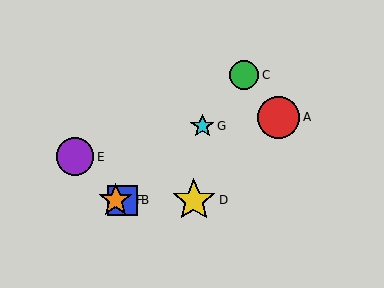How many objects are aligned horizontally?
3 objects (B, D, F) are aligned horizontally.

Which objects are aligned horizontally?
Objects B, D, F are aligned horizontally.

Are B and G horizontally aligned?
No, B is at y≈200 and G is at y≈126.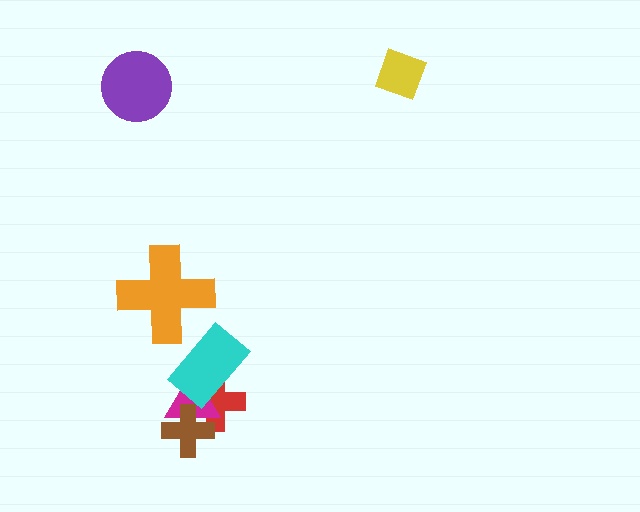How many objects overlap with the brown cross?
2 objects overlap with the brown cross.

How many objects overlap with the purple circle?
0 objects overlap with the purple circle.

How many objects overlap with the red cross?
3 objects overlap with the red cross.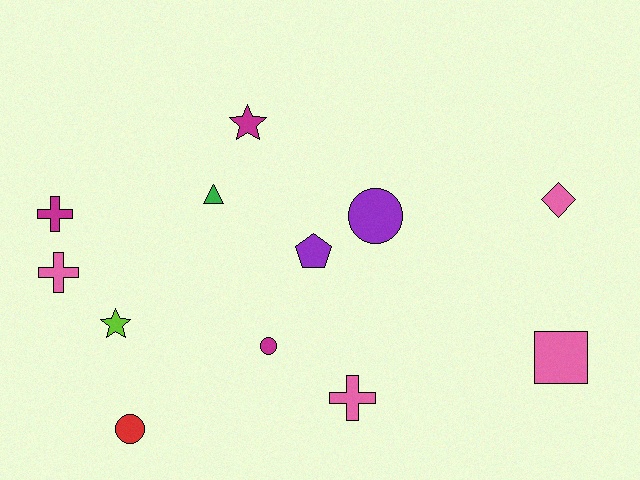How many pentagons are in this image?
There is 1 pentagon.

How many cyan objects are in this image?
There are no cyan objects.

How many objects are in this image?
There are 12 objects.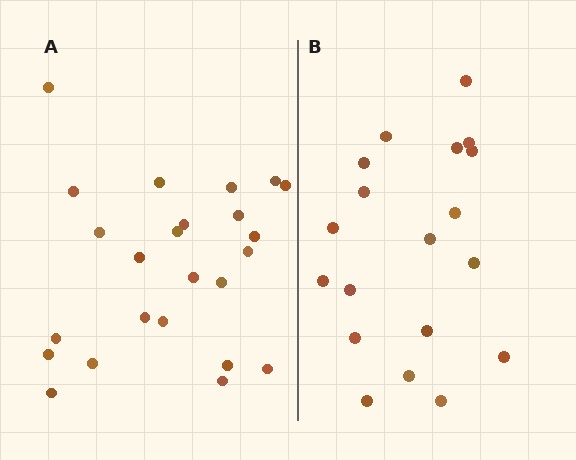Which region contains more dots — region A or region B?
Region A (the left region) has more dots.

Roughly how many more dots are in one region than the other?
Region A has about 5 more dots than region B.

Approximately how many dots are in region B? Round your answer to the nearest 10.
About 20 dots. (The exact count is 19, which rounds to 20.)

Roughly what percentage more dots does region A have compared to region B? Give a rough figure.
About 25% more.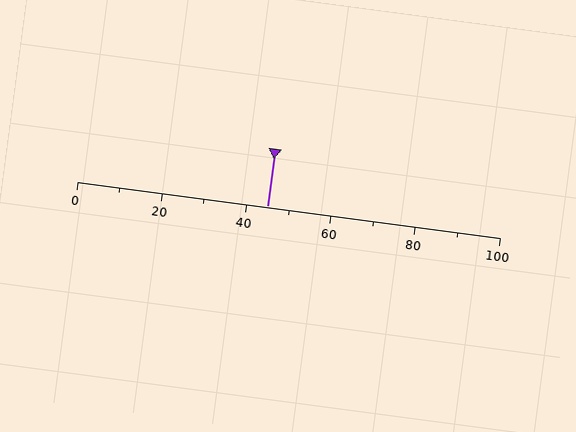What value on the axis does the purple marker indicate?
The marker indicates approximately 45.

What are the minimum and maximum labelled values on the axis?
The axis runs from 0 to 100.